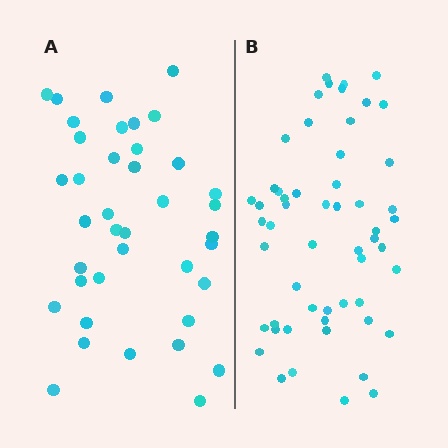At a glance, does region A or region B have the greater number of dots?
Region B (the right region) has more dots.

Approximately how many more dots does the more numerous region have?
Region B has approximately 15 more dots than region A.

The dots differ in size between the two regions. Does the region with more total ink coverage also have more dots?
No. Region A has more total ink coverage because its dots are larger, but region B actually contains more individual dots. Total area can be misleading — the number of items is what matters here.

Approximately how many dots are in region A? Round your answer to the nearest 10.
About 40 dots. (The exact count is 39, which rounds to 40.)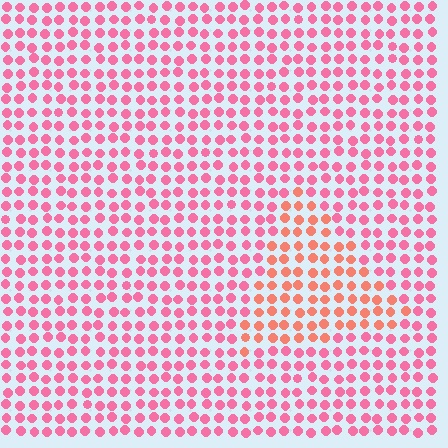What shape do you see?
I see a triangle.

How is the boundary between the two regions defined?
The boundary is defined purely by a slight shift in hue (about 31 degrees). Spacing, size, and orientation are identical on both sides.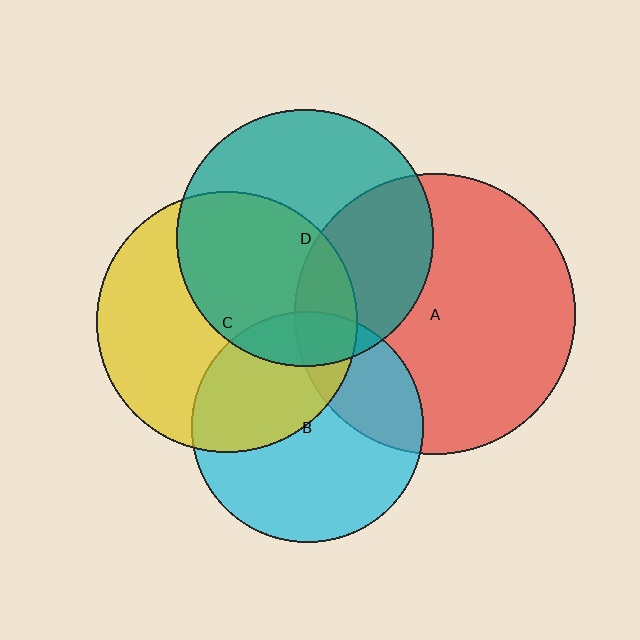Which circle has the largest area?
Circle A (red).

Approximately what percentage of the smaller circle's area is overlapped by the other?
Approximately 15%.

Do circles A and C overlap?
Yes.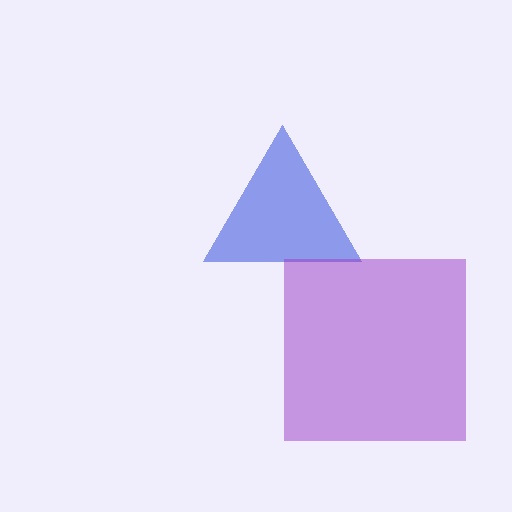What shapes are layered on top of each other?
The layered shapes are: a blue triangle, a purple square.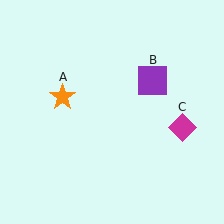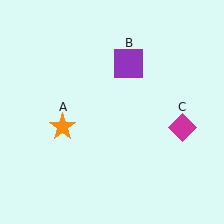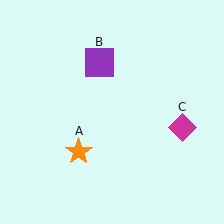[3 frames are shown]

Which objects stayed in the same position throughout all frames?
Magenta diamond (object C) remained stationary.